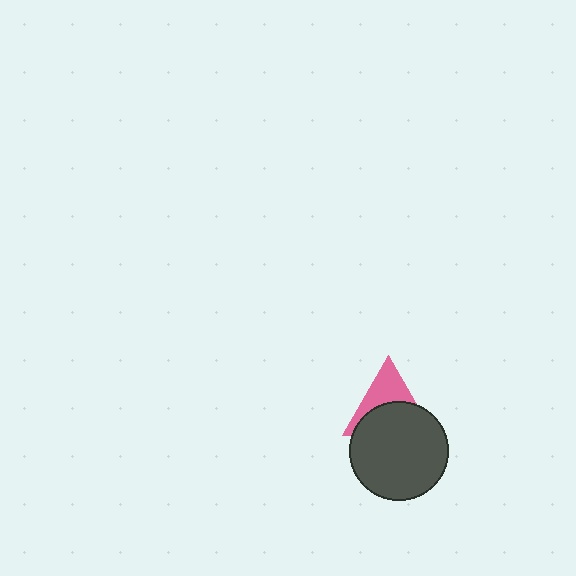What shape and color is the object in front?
The object in front is a dark gray circle.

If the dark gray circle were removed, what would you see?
You would see the complete pink triangle.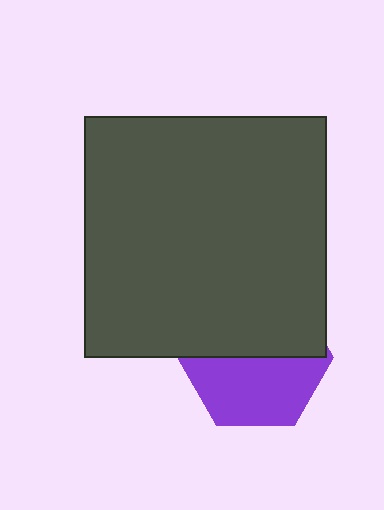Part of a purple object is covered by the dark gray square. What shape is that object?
It is a hexagon.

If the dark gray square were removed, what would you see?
You would see the complete purple hexagon.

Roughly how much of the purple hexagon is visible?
About half of it is visible (roughly 50%).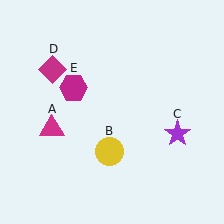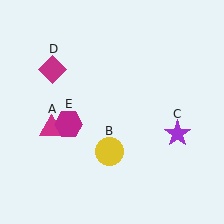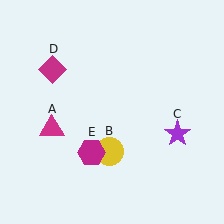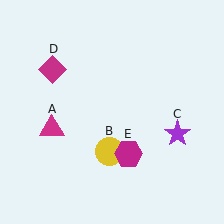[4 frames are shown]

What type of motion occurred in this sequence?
The magenta hexagon (object E) rotated counterclockwise around the center of the scene.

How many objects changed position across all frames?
1 object changed position: magenta hexagon (object E).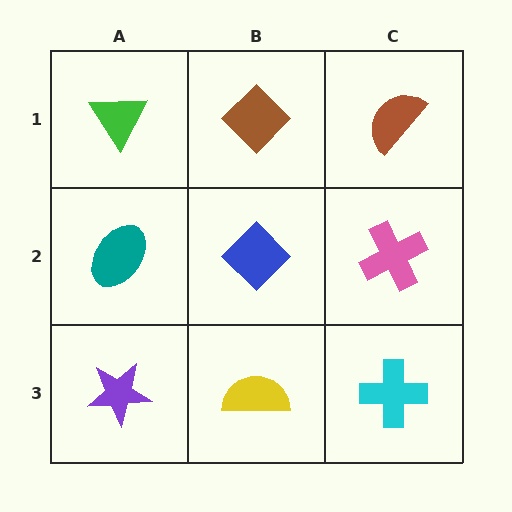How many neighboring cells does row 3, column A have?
2.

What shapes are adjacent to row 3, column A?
A teal ellipse (row 2, column A), a yellow semicircle (row 3, column B).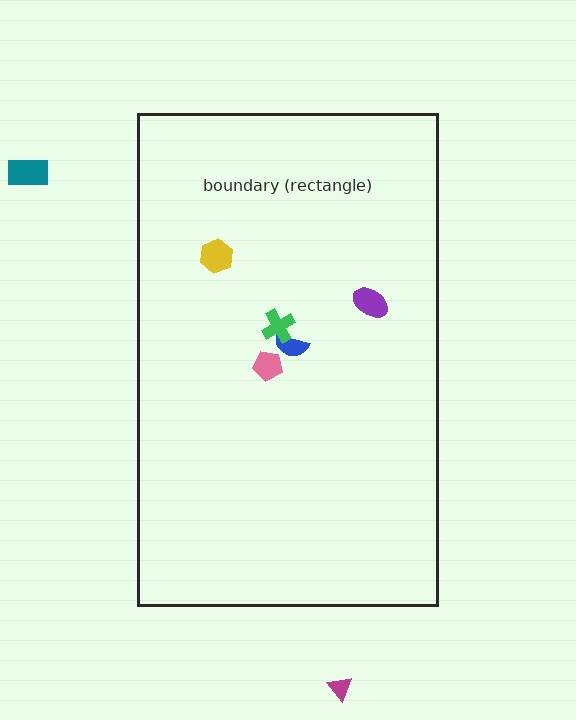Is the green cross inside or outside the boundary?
Inside.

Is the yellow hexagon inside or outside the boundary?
Inside.